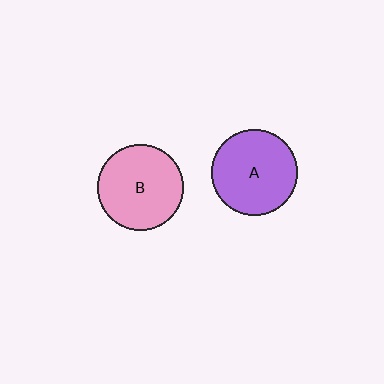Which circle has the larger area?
Circle B (pink).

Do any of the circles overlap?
No, none of the circles overlap.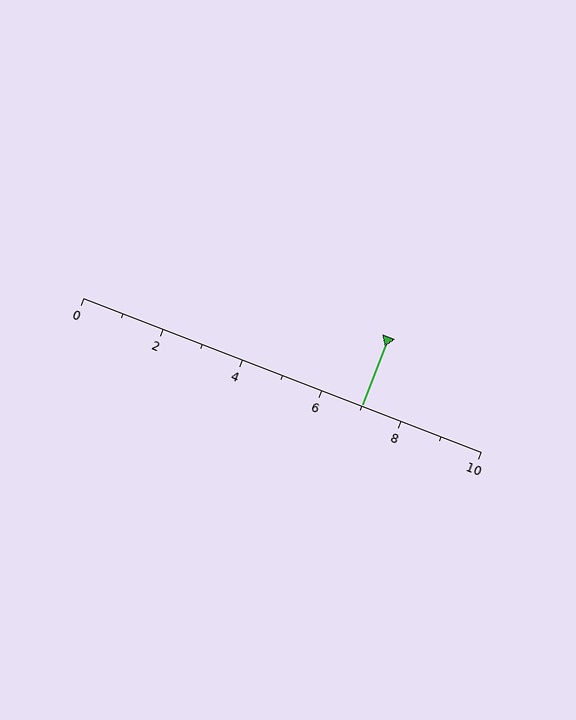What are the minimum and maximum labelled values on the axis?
The axis runs from 0 to 10.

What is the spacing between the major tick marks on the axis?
The major ticks are spaced 2 apart.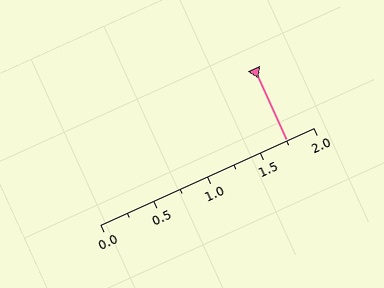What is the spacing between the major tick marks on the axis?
The major ticks are spaced 0.5 apart.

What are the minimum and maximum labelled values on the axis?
The axis runs from 0.0 to 2.0.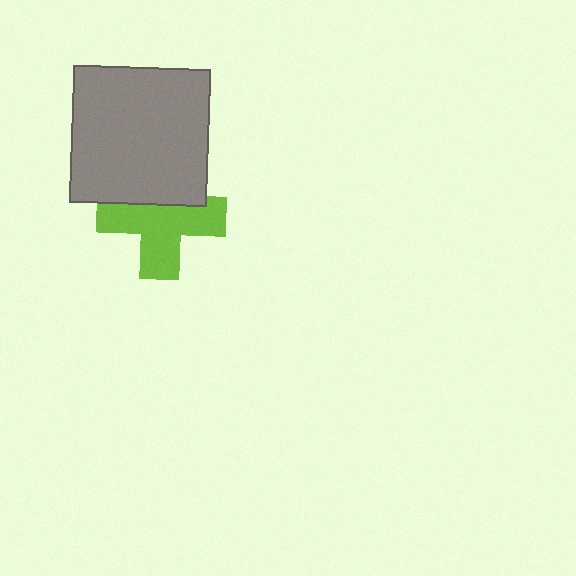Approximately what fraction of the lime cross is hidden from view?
Roughly 33% of the lime cross is hidden behind the gray square.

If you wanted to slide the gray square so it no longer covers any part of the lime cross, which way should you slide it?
Slide it up — that is the most direct way to separate the two shapes.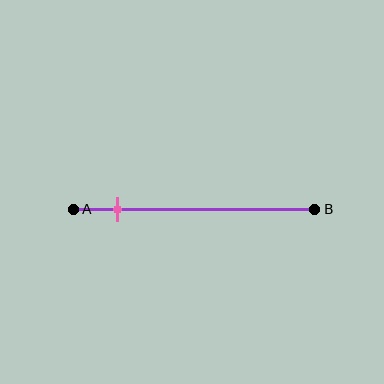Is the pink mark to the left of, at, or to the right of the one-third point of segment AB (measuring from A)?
The pink mark is to the left of the one-third point of segment AB.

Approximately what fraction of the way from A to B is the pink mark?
The pink mark is approximately 20% of the way from A to B.